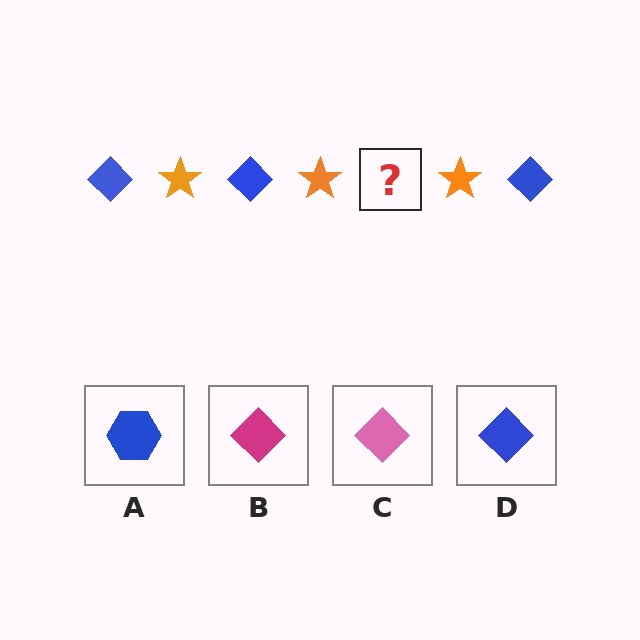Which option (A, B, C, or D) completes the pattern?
D.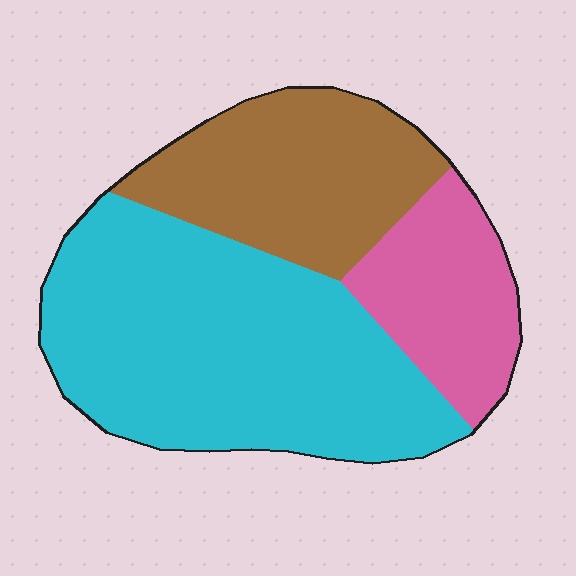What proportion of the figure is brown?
Brown takes up between a sixth and a third of the figure.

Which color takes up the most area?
Cyan, at roughly 55%.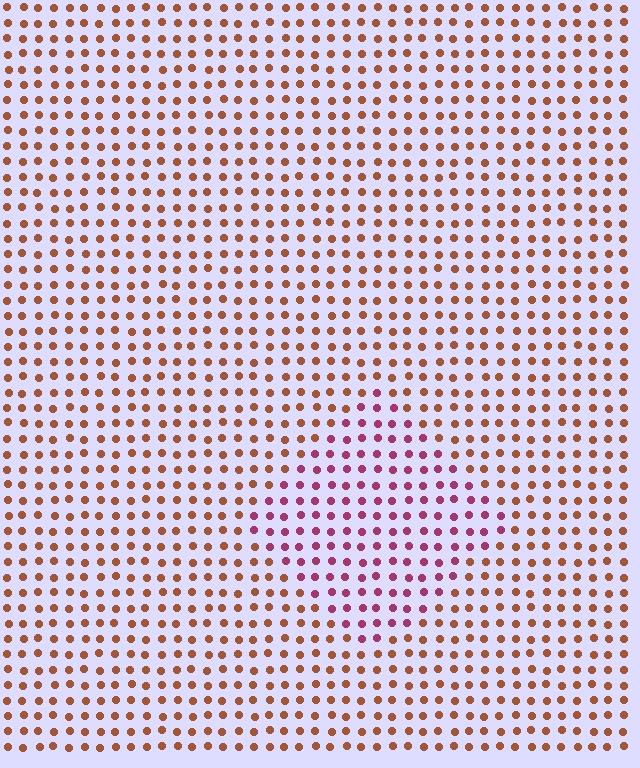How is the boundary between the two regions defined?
The boundary is defined purely by a slight shift in hue (about 46 degrees). Spacing, size, and orientation are identical on both sides.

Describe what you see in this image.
The image is filled with small brown elements in a uniform arrangement. A diamond-shaped region is visible where the elements are tinted to a slightly different hue, forming a subtle color boundary.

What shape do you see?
I see a diamond.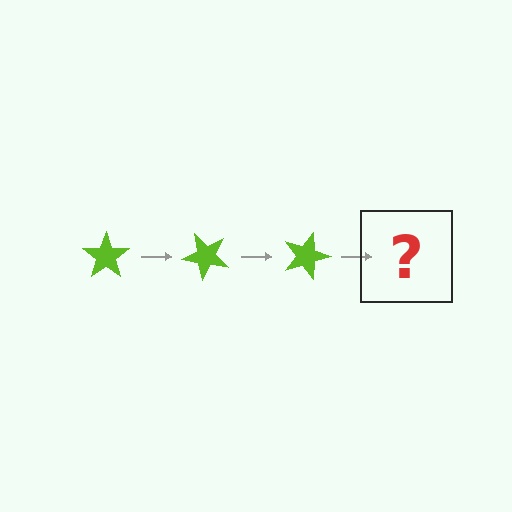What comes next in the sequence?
The next element should be a lime star rotated 135 degrees.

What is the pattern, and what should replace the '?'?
The pattern is that the star rotates 45 degrees each step. The '?' should be a lime star rotated 135 degrees.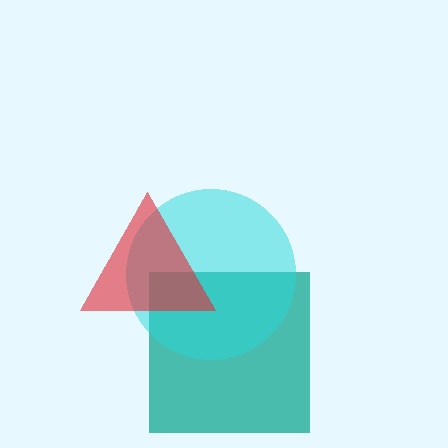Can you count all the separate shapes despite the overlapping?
Yes, there are 3 separate shapes.